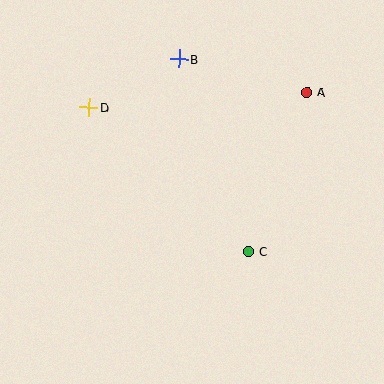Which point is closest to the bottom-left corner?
Point C is closest to the bottom-left corner.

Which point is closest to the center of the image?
Point C at (248, 251) is closest to the center.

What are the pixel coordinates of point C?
Point C is at (248, 251).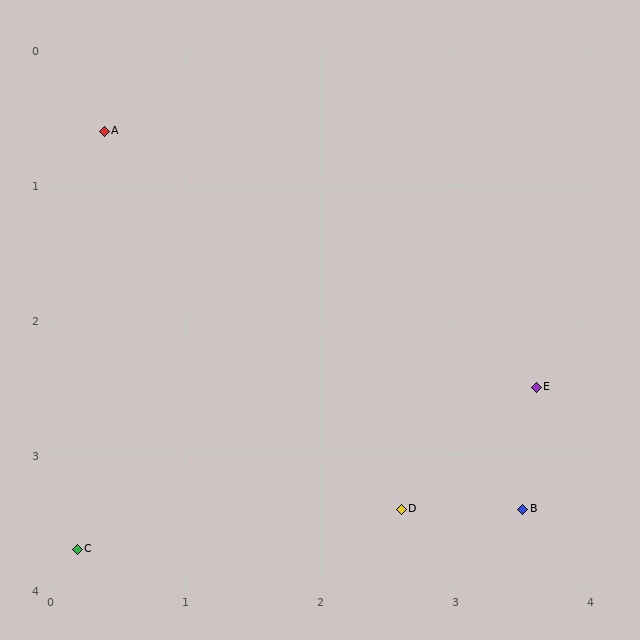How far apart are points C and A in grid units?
Points C and A are about 3.1 grid units apart.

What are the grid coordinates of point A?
Point A is at approximately (0.4, 0.6).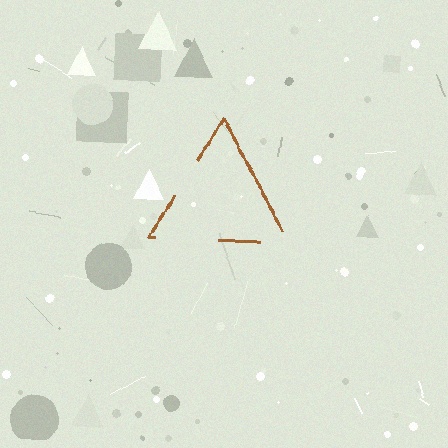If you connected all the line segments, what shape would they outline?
They would outline a triangle.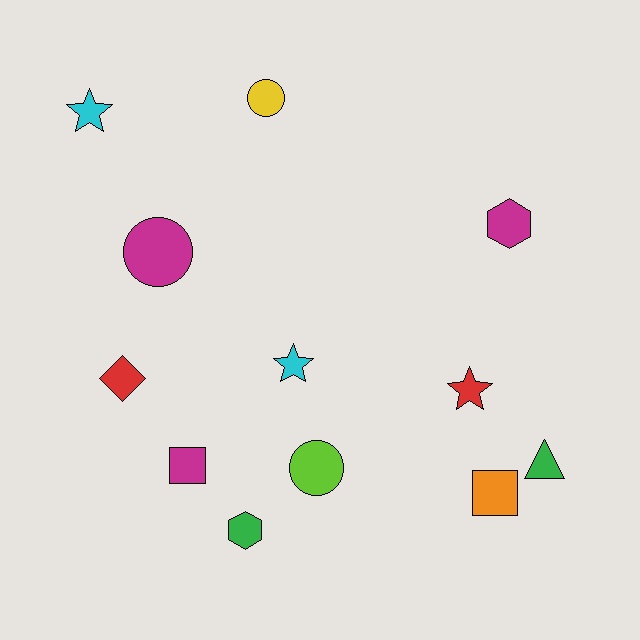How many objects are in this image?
There are 12 objects.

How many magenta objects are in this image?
There are 3 magenta objects.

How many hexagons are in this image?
There are 2 hexagons.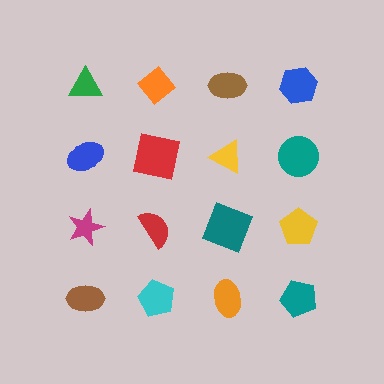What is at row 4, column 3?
An orange ellipse.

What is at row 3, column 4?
A yellow pentagon.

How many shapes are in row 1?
4 shapes.